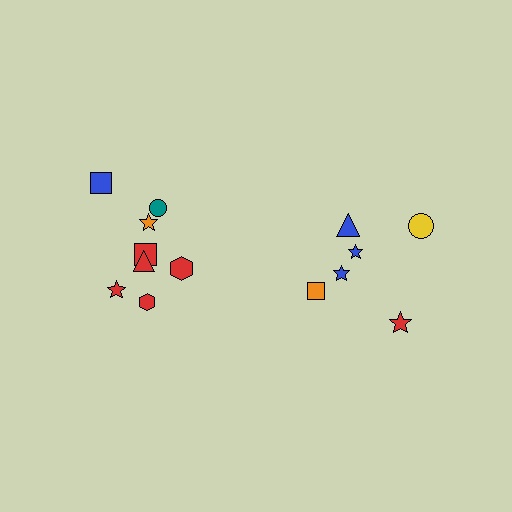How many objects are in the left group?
There are 8 objects.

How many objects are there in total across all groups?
There are 14 objects.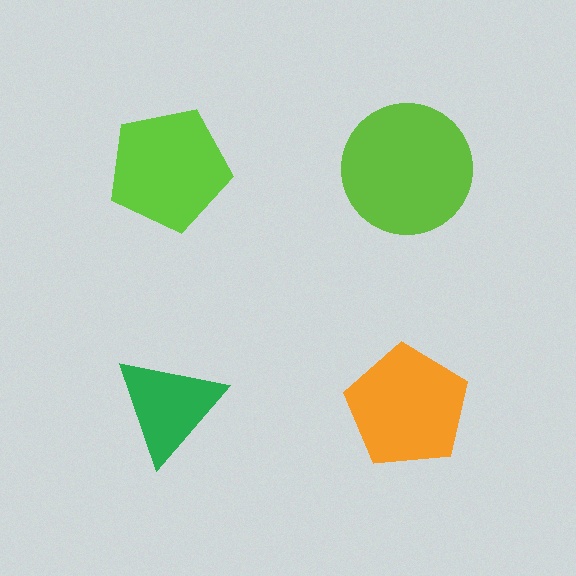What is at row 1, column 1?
A lime pentagon.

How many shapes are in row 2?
2 shapes.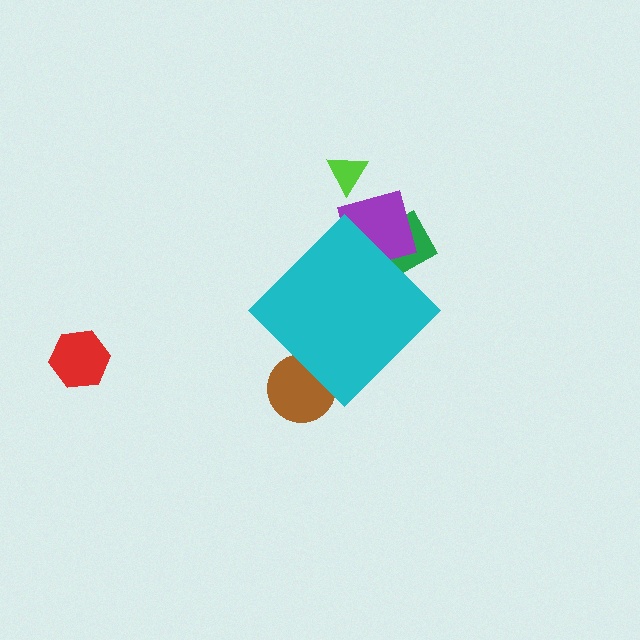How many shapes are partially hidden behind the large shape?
3 shapes are partially hidden.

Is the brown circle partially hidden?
Yes, the brown circle is partially hidden behind the cyan diamond.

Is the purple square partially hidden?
Yes, the purple square is partially hidden behind the cyan diamond.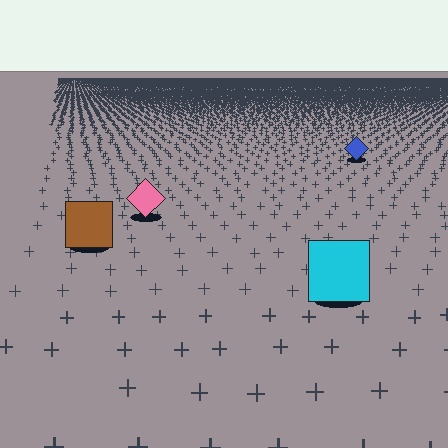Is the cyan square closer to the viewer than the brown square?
Yes. The cyan square is closer — you can tell from the texture gradient: the ground texture is coarser near it.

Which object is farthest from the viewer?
The blue diamond is farthest from the viewer. It appears smaller and the ground texture around it is denser.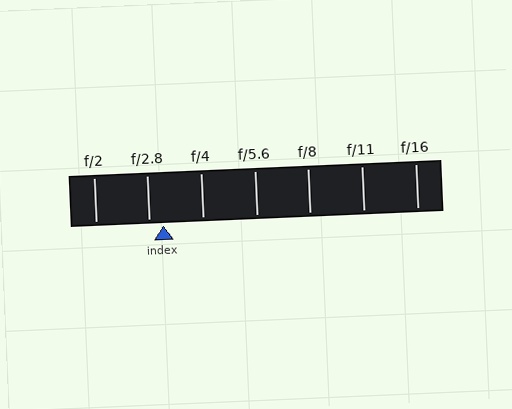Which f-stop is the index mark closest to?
The index mark is closest to f/2.8.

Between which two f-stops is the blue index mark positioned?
The index mark is between f/2.8 and f/4.